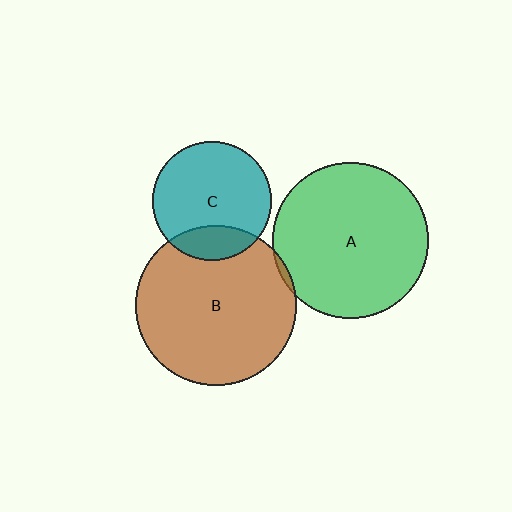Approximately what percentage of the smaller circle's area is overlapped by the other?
Approximately 20%.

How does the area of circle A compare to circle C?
Approximately 1.7 times.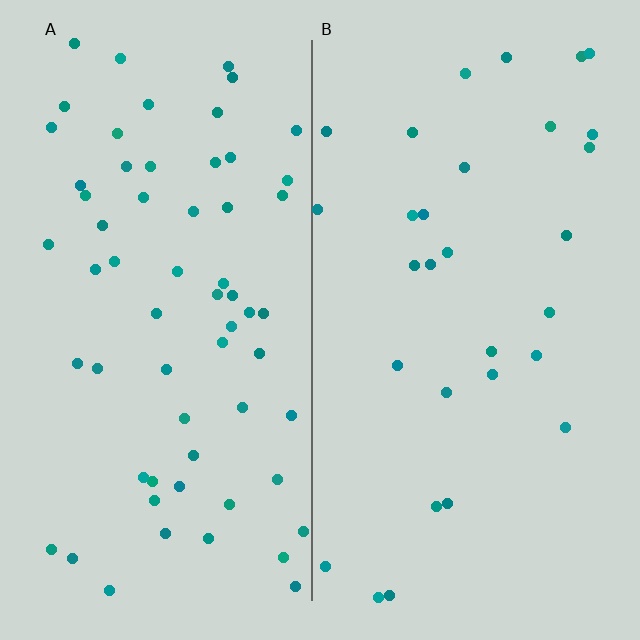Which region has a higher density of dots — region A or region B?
A (the left).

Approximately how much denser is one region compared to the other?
Approximately 2.1× — region A over region B.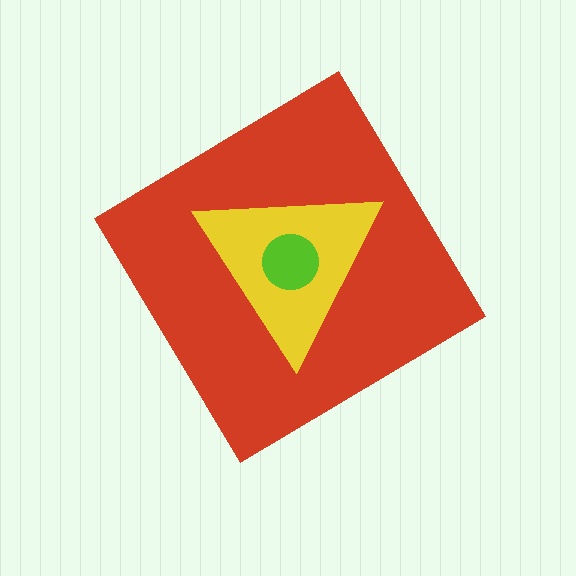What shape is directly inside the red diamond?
The yellow triangle.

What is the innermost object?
The lime circle.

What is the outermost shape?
The red diamond.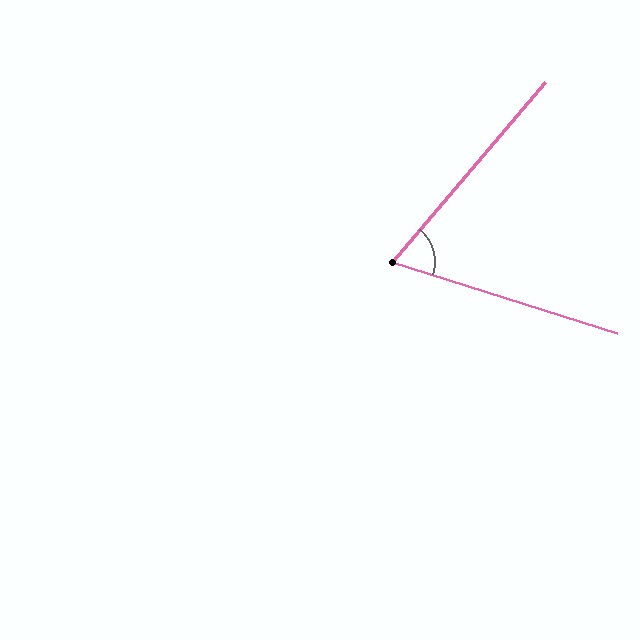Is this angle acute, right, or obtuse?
It is acute.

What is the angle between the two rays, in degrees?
Approximately 67 degrees.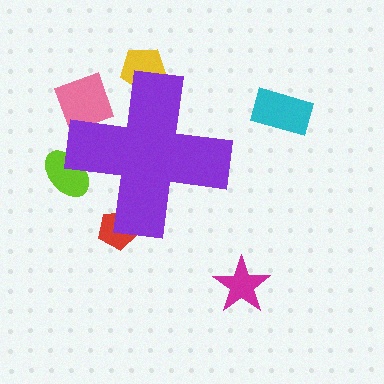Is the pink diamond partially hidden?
Yes, the pink diamond is partially hidden behind the purple cross.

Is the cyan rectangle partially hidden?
No, the cyan rectangle is fully visible.